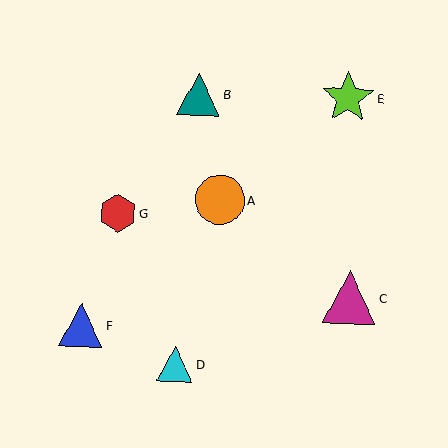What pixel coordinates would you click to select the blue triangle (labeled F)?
Click at (81, 326) to select the blue triangle F.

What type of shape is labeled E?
Shape E is a lime star.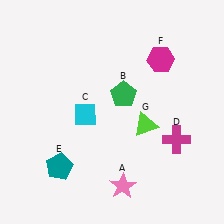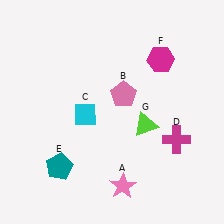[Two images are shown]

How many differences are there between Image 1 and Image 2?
There is 1 difference between the two images.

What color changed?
The pentagon (B) changed from green in Image 1 to pink in Image 2.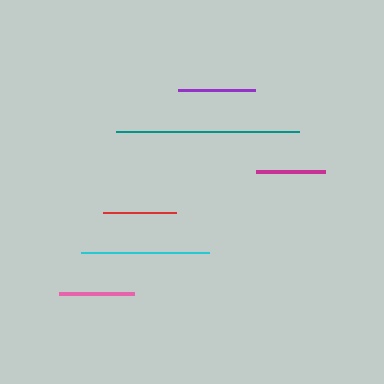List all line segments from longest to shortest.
From longest to shortest: teal, cyan, purple, pink, red, magenta.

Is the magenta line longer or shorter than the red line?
The red line is longer than the magenta line.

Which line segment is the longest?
The teal line is the longest at approximately 183 pixels.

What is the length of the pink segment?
The pink segment is approximately 75 pixels long.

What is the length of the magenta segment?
The magenta segment is approximately 69 pixels long.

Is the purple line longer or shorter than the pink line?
The purple line is longer than the pink line.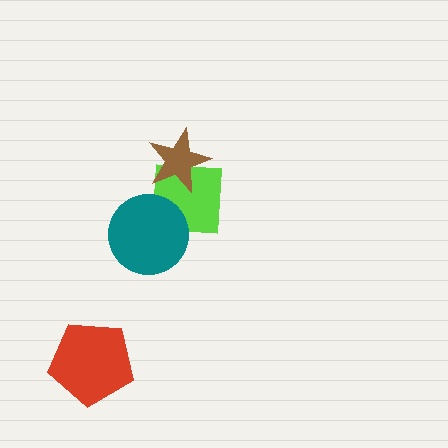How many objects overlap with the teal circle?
1 object overlaps with the teal circle.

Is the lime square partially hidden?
Yes, it is partially covered by another shape.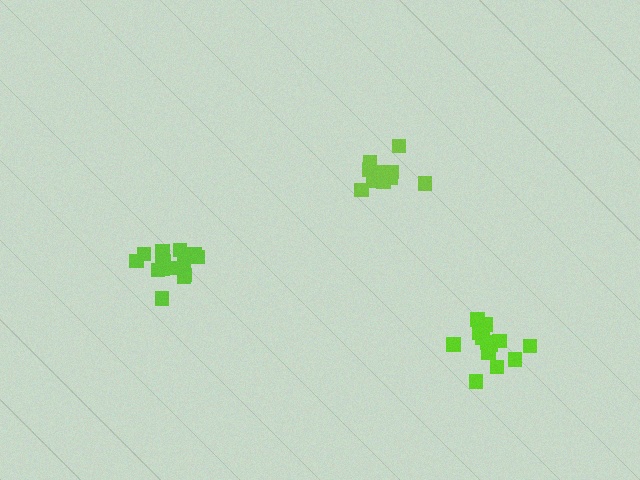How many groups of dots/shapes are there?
There are 3 groups.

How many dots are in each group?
Group 1: 16 dots, Group 2: 13 dots, Group 3: 12 dots (41 total).